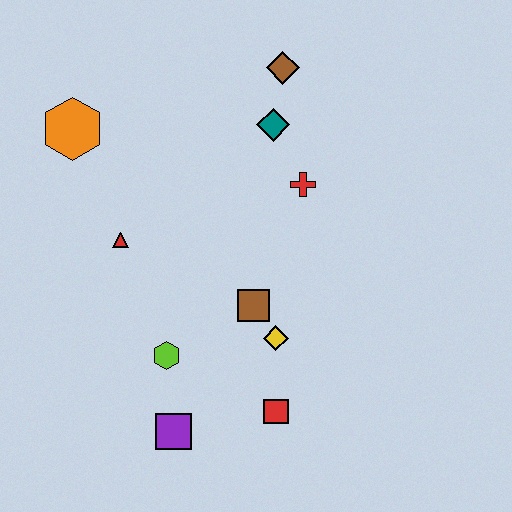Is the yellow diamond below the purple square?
No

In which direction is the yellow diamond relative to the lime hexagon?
The yellow diamond is to the right of the lime hexagon.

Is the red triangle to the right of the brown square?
No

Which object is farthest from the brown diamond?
The purple square is farthest from the brown diamond.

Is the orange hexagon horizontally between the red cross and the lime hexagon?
No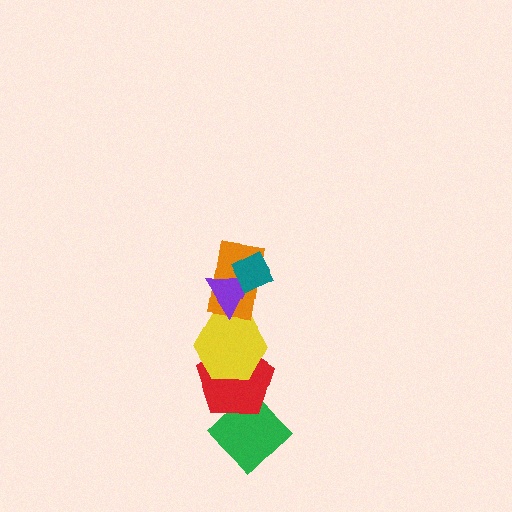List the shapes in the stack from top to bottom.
From top to bottom: the teal diamond, the purple triangle, the orange rectangle, the yellow hexagon, the red pentagon, the green diamond.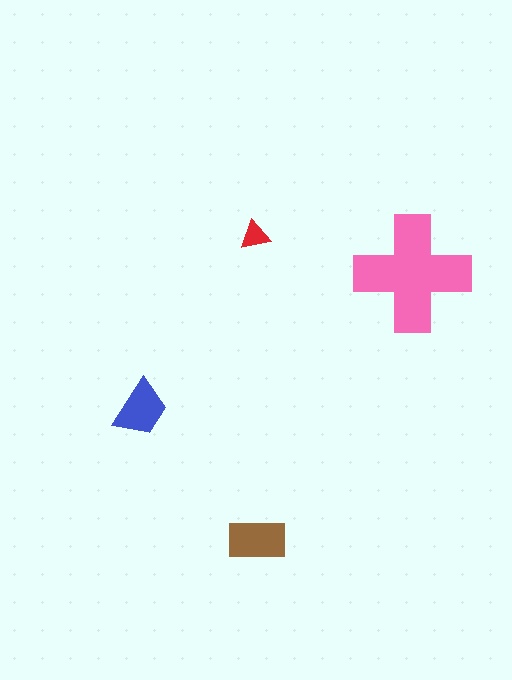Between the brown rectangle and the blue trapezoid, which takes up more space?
The brown rectangle.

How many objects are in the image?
There are 4 objects in the image.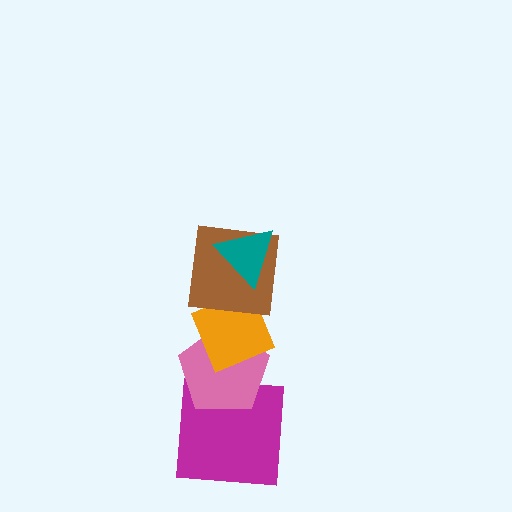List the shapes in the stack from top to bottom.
From top to bottom: the teal triangle, the brown square, the orange diamond, the pink pentagon, the magenta square.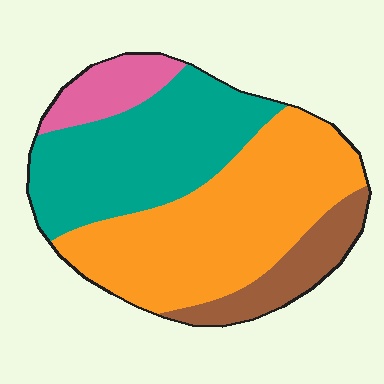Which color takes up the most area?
Orange, at roughly 45%.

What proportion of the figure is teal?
Teal takes up between a third and a half of the figure.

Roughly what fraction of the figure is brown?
Brown covers about 10% of the figure.